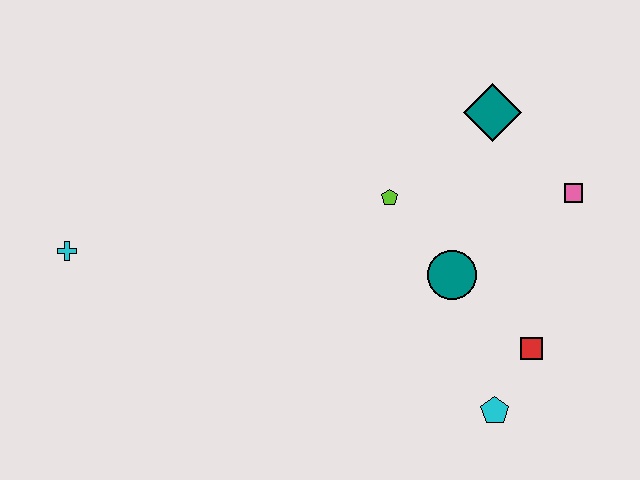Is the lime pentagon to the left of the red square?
Yes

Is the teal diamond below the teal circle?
No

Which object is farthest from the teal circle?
The cyan cross is farthest from the teal circle.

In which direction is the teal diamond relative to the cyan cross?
The teal diamond is to the right of the cyan cross.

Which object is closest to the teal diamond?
The pink square is closest to the teal diamond.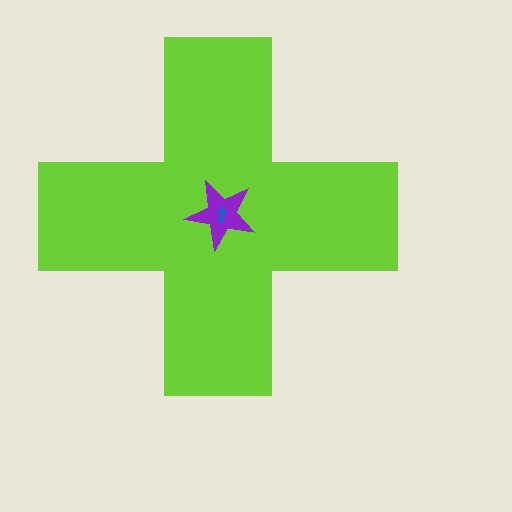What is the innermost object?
The blue arrow.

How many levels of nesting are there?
3.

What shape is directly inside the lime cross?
The purple star.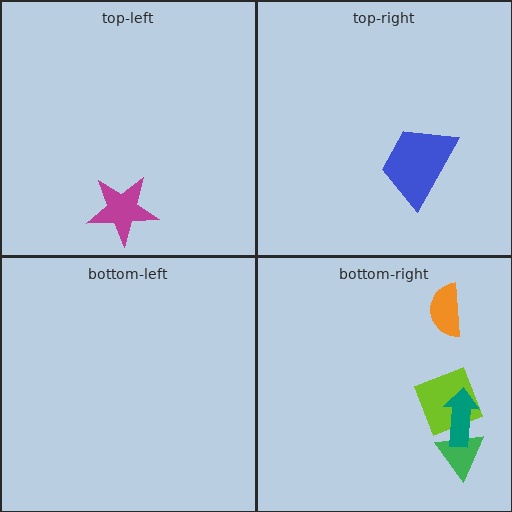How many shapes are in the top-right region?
1.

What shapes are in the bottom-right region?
The lime square, the orange semicircle, the green triangle, the teal arrow.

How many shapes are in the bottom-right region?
4.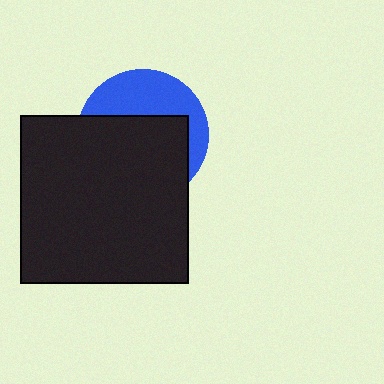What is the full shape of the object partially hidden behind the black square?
The partially hidden object is a blue circle.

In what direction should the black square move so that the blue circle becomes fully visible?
The black square should move down. That is the shortest direction to clear the overlap and leave the blue circle fully visible.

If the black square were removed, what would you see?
You would see the complete blue circle.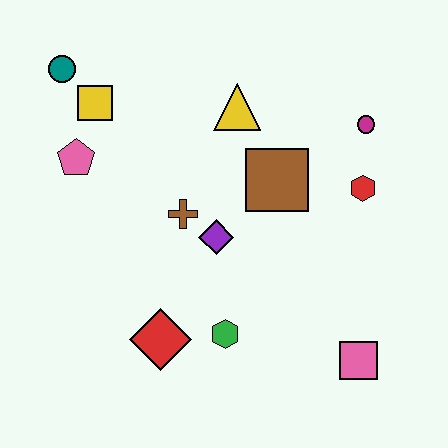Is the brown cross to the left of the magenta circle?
Yes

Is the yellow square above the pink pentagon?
Yes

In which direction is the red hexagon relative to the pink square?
The red hexagon is above the pink square.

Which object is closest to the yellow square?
The teal circle is closest to the yellow square.